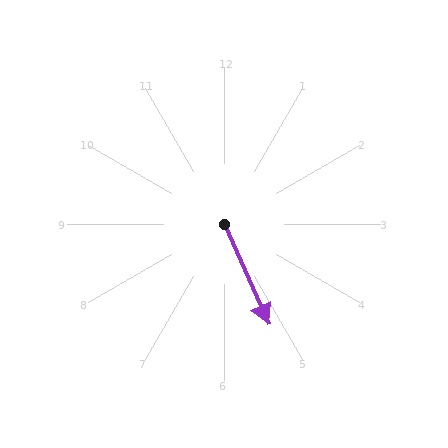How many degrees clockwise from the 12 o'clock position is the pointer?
Approximately 156 degrees.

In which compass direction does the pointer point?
Southeast.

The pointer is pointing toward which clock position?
Roughly 5 o'clock.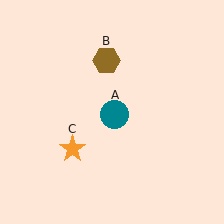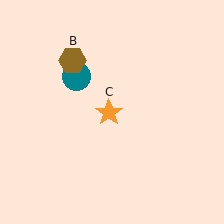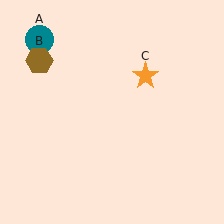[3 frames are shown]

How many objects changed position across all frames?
3 objects changed position: teal circle (object A), brown hexagon (object B), orange star (object C).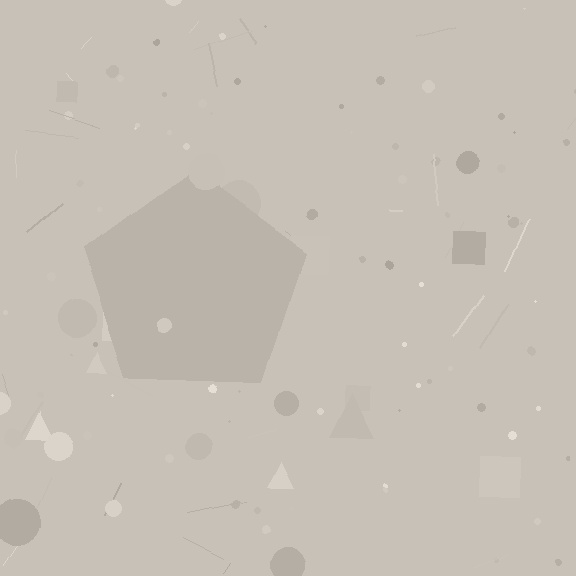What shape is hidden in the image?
A pentagon is hidden in the image.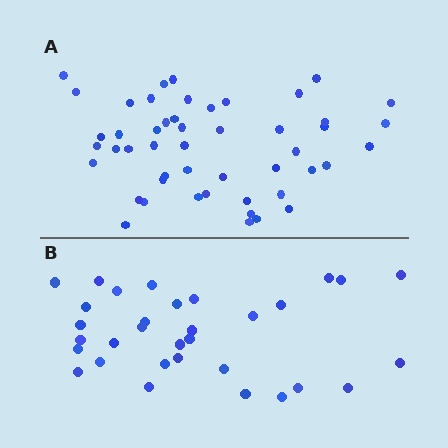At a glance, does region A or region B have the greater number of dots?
Region A (the top region) has more dots.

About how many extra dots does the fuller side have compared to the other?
Region A has approximately 15 more dots than region B.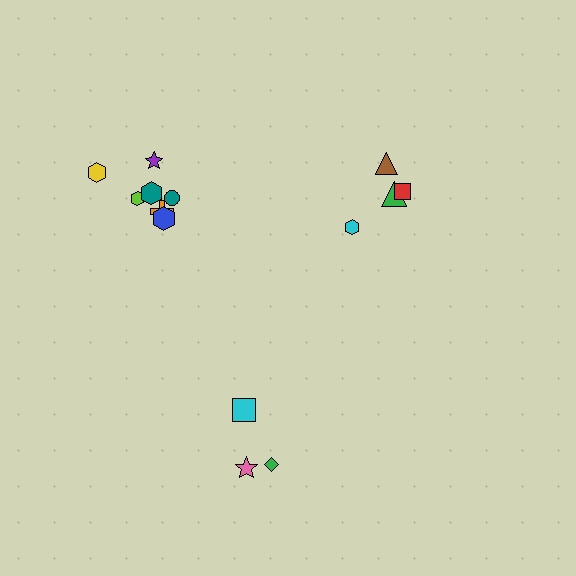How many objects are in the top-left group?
There are 7 objects.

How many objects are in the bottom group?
There are 3 objects.